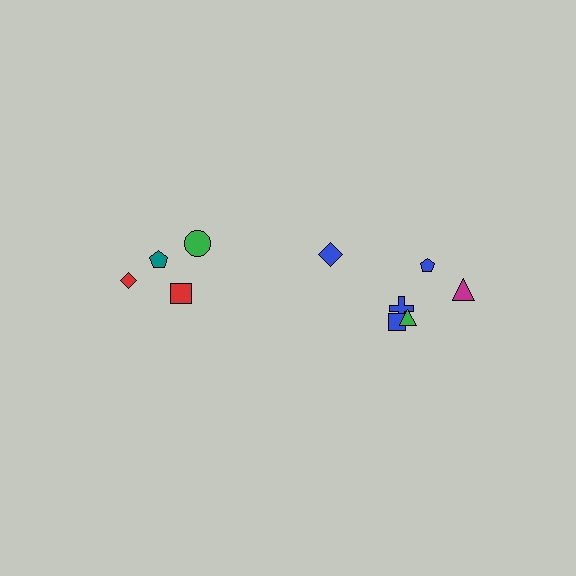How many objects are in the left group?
There are 4 objects.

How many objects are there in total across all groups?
There are 10 objects.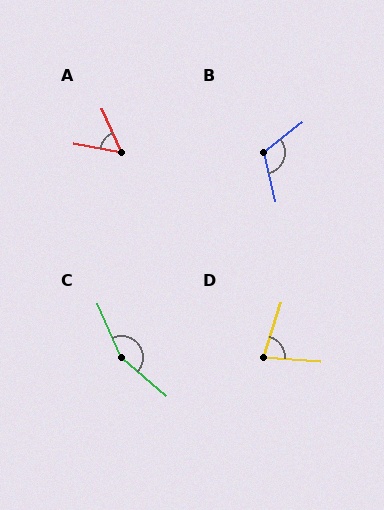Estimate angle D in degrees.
Approximately 77 degrees.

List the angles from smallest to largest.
A (56°), D (77°), B (114°), C (154°).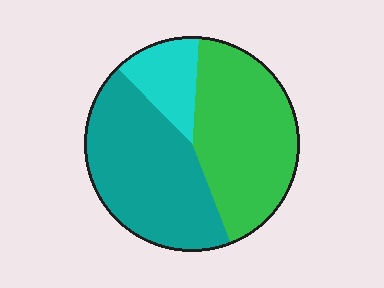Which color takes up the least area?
Cyan, at roughly 15%.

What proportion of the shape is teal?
Teal covers roughly 45% of the shape.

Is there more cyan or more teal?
Teal.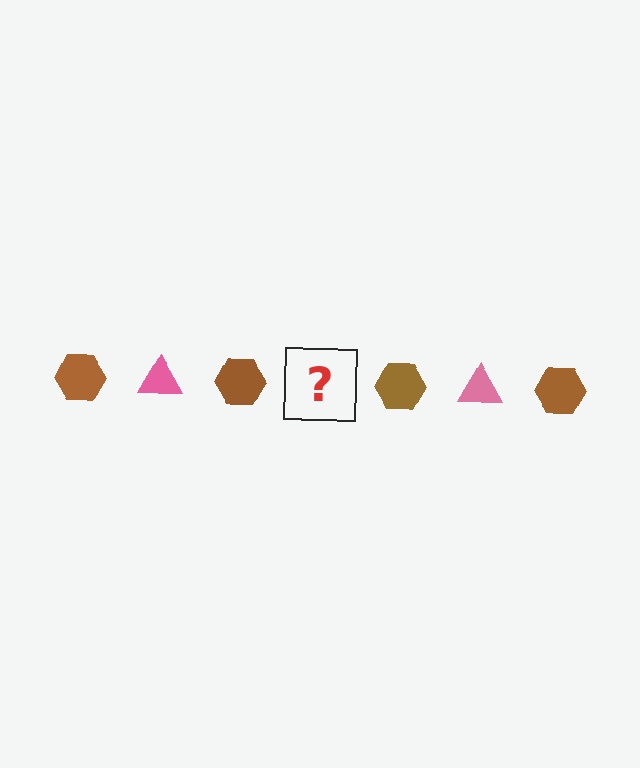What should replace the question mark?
The question mark should be replaced with a pink triangle.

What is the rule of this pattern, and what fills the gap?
The rule is that the pattern alternates between brown hexagon and pink triangle. The gap should be filled with a pink triangle.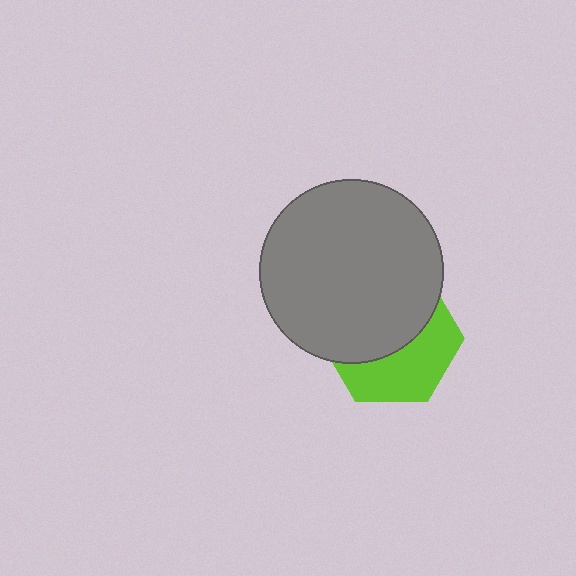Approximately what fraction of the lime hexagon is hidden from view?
Roughly 56% of the lime hexagon is hidden behind the gray circle.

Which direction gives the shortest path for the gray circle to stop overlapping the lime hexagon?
Moving up gives the shortest separation.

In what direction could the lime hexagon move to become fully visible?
The lime hexagon could move down. That would shift it out from behind the gray circle entirely.